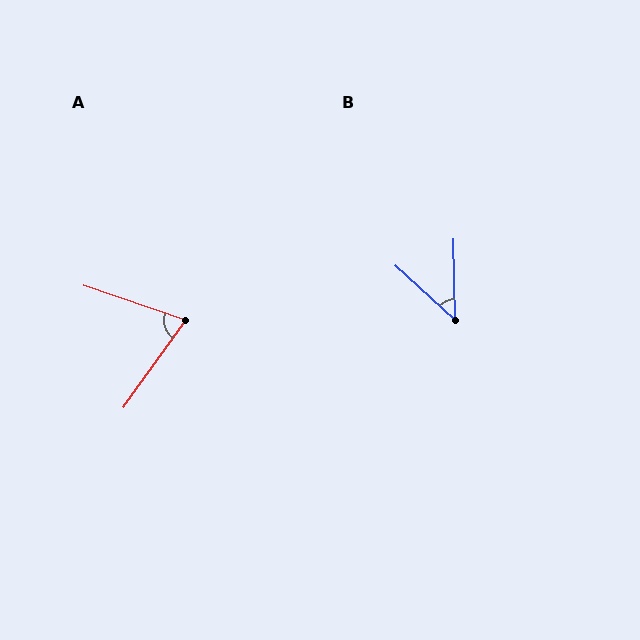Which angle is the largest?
A, at approximately 73 degrees.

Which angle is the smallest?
B, at approximately 46 degrees.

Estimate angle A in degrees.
Approximately 73 degrees.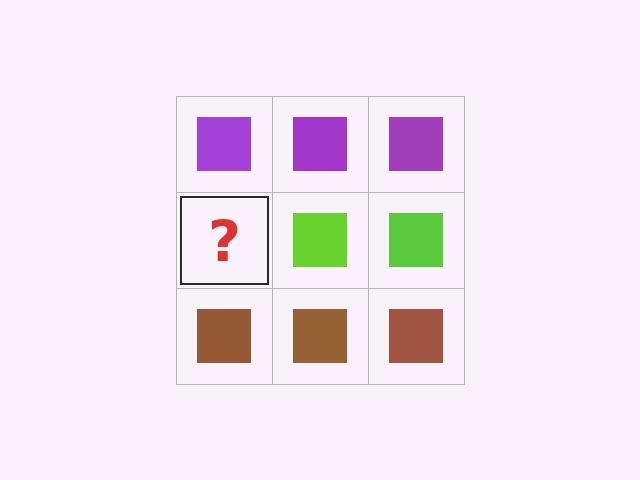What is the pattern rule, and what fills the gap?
The rule is that each row has a consistent color. The gap should be filled with a lime square.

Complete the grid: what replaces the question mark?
The question mark should be replaced with a lime square.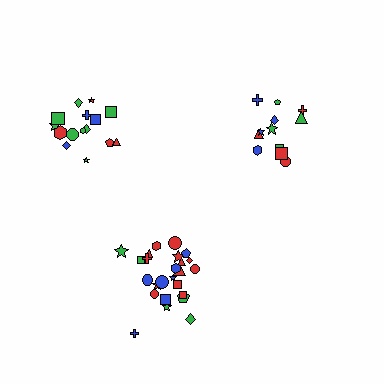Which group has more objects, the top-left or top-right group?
The top-left group.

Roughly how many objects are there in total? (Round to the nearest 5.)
Roughly 50 objects in total.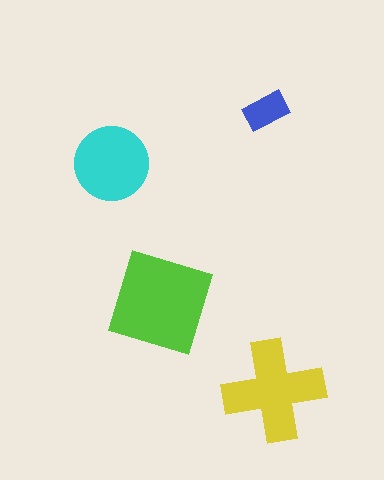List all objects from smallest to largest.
The blue rectangle, the cyan circle, the yellow cross, the lime diamond.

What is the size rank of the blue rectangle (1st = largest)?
4th.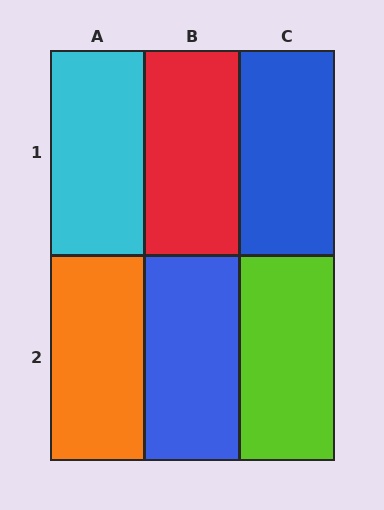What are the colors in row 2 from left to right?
Orange, blue, lime.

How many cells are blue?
2 cells are blue.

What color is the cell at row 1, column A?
Cyan.